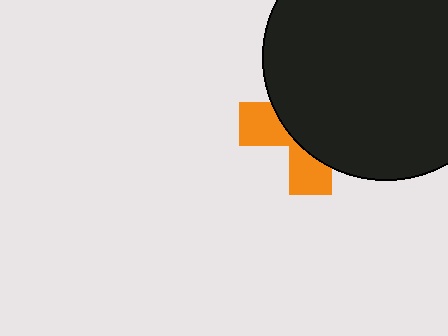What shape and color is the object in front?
The object in front is a black circle.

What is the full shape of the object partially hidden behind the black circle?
The partially hidden object is an orange cross.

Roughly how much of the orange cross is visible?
A small part of it is visible (roughly 34%).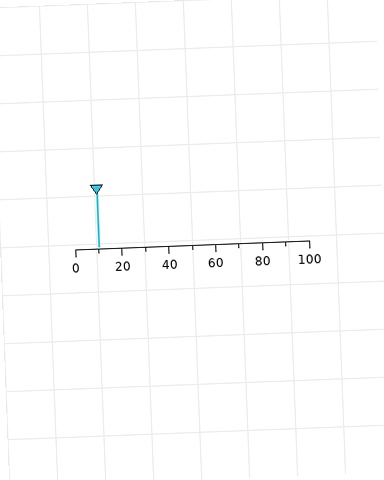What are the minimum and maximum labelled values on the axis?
The axis runs from 0 to 100.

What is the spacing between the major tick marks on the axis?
The major ticks are spaced 20 apart.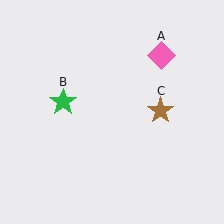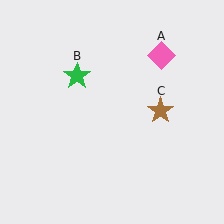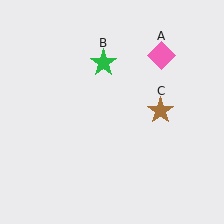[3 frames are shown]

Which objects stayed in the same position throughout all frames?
Pink diamond (object A) and brown star (object C) remained stationary.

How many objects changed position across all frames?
1 object changed position: green star (object B).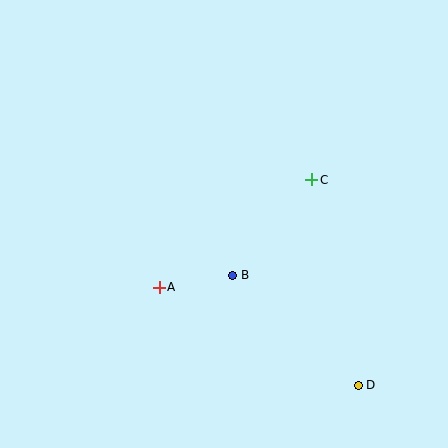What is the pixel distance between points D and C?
The distance between D and C is 211 pixels.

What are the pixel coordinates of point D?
Point D is at (358, 385).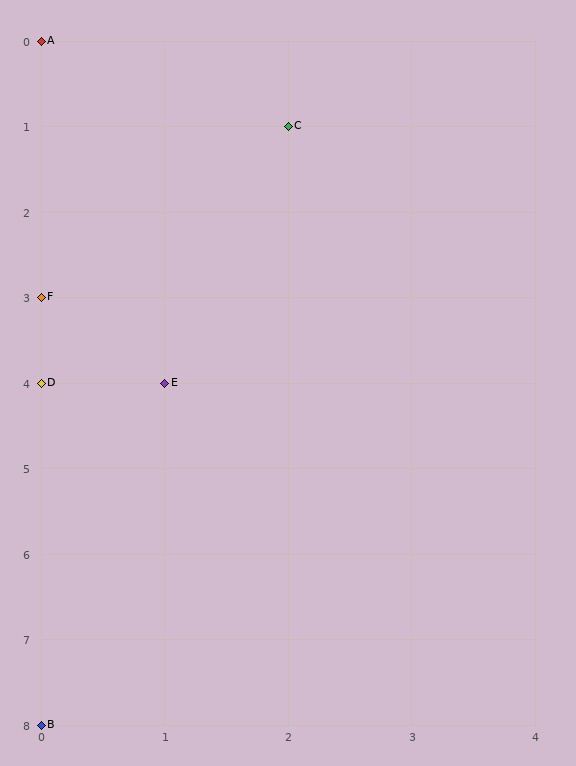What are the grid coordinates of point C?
Point C is at grid coordinates (2, 1).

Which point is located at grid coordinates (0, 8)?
Point B is at (0, 8).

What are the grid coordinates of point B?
Point B is at grid coordinates (0, 8).